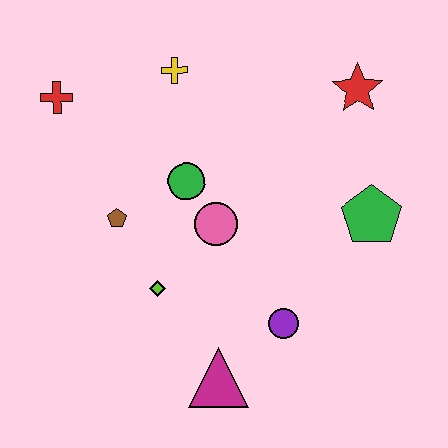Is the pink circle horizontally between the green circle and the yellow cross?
No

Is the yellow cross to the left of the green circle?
Yes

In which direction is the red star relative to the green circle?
The red star is to the right of the green circle.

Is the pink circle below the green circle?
Yes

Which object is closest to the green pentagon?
The red star is closest to the green pentagon.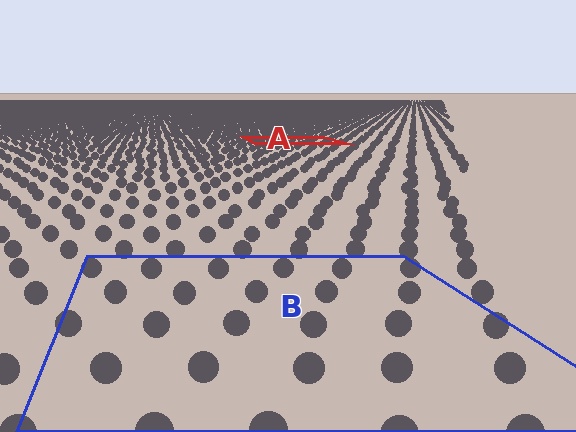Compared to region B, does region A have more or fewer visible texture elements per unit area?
Region A has more texture elements per unit area — they are packed more densely because it is farther away.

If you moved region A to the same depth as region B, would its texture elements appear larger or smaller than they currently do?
They would appear larger. At a closer depth, the same texture elements are projected at a bigger on-screen size.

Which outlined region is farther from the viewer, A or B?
Region A is farther from the viewer — the texture elements inside it appear smaller and more densely packed.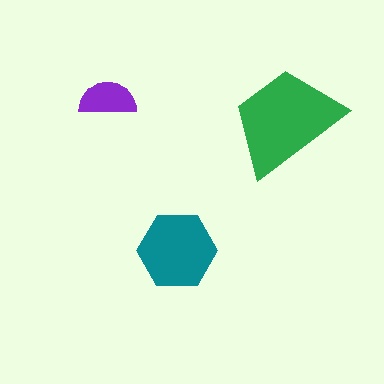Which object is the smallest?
The purple semicircle.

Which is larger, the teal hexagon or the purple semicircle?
The teal hexagon.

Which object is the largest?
The green trapezoid.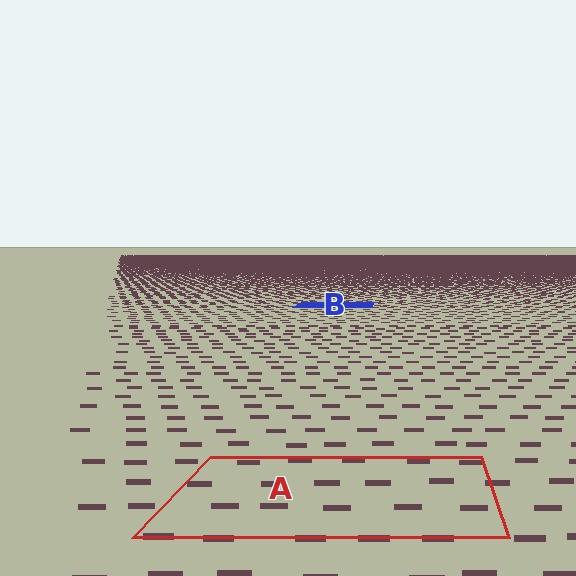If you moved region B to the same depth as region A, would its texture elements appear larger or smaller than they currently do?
They would appear larger. At a closer depth, the same texture elements are projected at a bigger on-screen size.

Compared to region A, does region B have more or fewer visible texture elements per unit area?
Region B has more texture elements per unit area — they are packed more densely because it is farther away.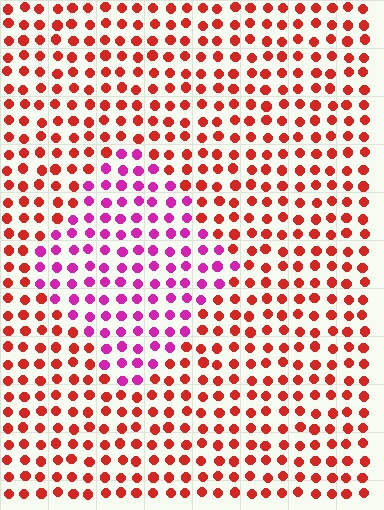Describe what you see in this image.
The image is filled with small red elements in a uniform arrangement. A diamond-shaped region is visible where the elements are tinted to a slightly different hue, forming a subtle color boundary.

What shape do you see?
I see a diamond.